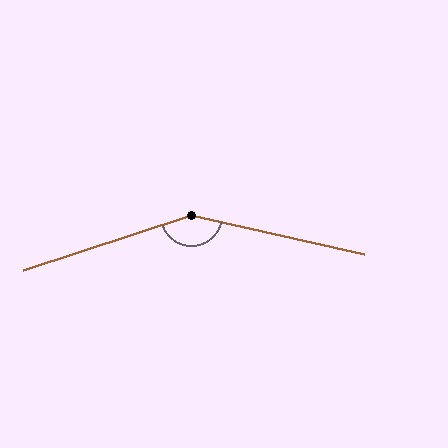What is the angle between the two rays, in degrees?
Approximately 149 degrees.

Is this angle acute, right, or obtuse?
It is obtuse.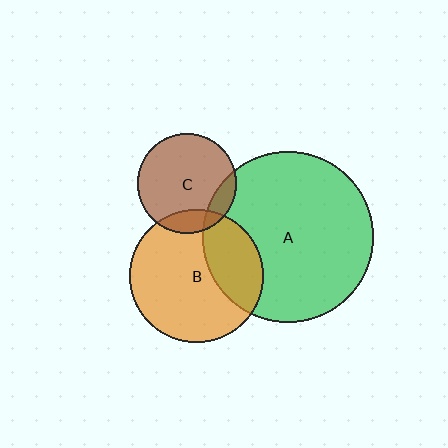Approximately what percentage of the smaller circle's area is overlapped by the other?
Approximately 15%.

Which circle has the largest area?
Circle A (green).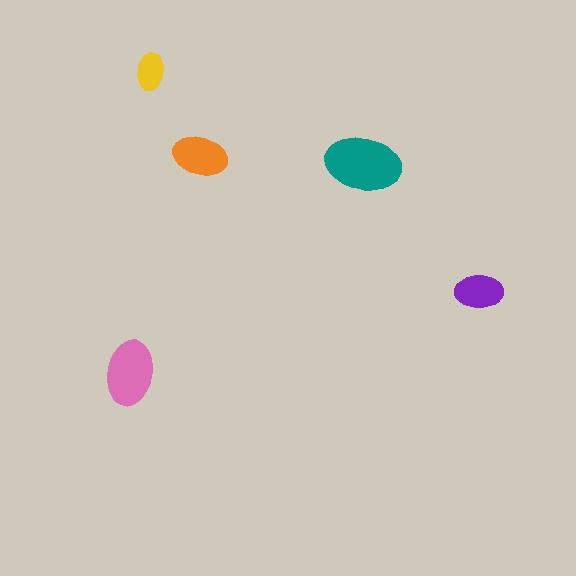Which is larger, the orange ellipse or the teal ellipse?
The teal one.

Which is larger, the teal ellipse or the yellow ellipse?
The teal one.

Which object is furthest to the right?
The purple ellipse is rightmost.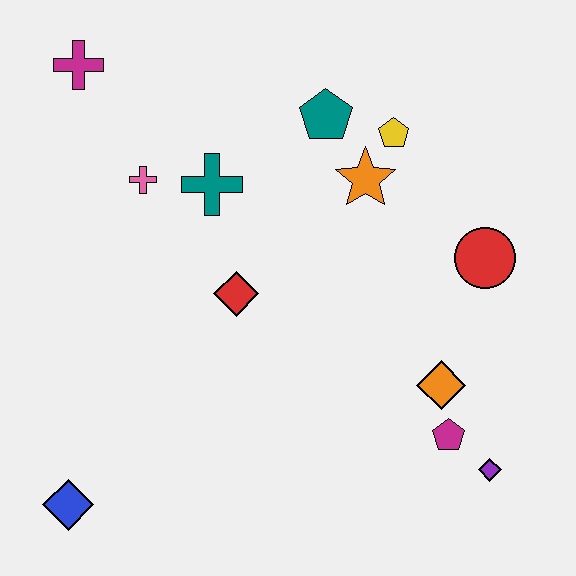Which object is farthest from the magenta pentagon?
The magenta cross is farthest from the magenta pentagon.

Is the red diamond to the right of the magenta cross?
Yes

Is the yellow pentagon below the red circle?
No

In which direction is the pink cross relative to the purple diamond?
The pink cross is to the left of the purple diamond.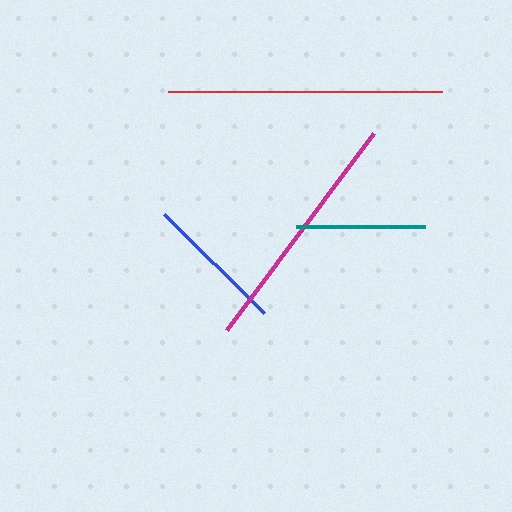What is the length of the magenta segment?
The magenta segment is approximately 245 pixels long.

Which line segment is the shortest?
The teal line is the shortest at approximately 128 pixels.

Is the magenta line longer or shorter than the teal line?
The magenta line is longer than the teal line.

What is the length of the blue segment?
The blue segment is approximately 141 pixels long.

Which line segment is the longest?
The red line is the longest at approximately 274 pixels.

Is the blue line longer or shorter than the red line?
The red line is longer than the blue line.